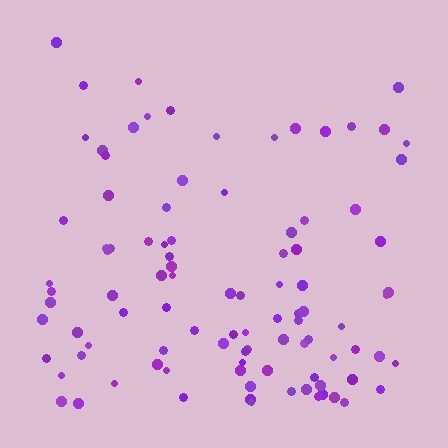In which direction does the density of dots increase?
From top to bottom, with the bottom side densest.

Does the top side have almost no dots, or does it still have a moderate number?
Still a moderate number, just noticeably fewer than the bottom.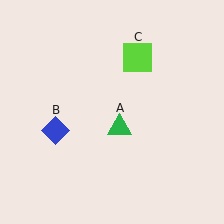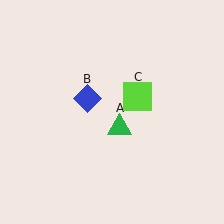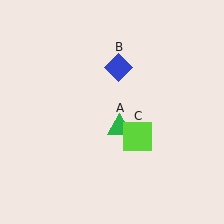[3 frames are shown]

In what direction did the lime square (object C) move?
The lime square (object C) moved down.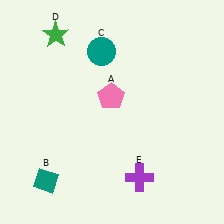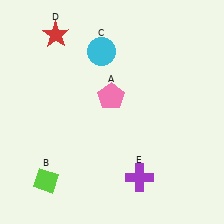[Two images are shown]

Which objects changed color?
B changed from teal to lime. C changed from teal to cyan. D changed from green to red.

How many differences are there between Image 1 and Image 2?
There are 3 differences between the two images.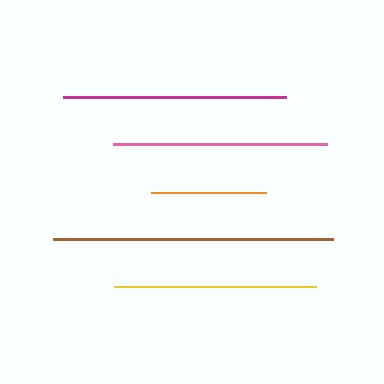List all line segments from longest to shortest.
From longest to shortest: brown, magenta, pink, yellow, orange.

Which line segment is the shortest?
The orange line is the shortest at approximately 115 pixels.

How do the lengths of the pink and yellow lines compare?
The pink and yellow lines are approximately the same length.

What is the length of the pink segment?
The pink segment is approximately 214 pixels long.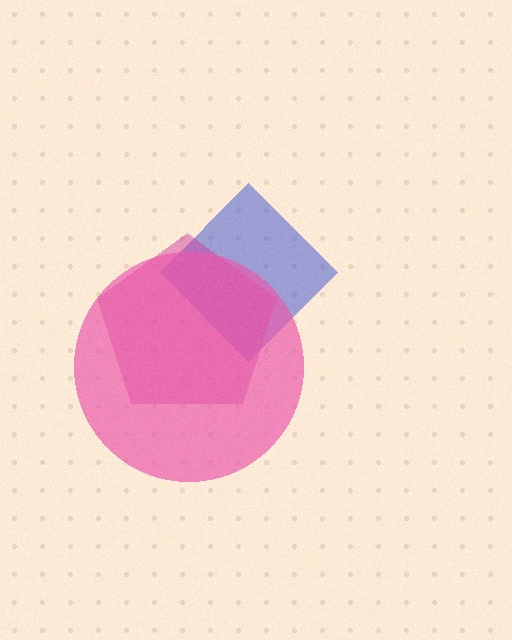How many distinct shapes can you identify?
There are 3 distinct shapes: a blue diamond, a magenta pentagon, a pink circle.